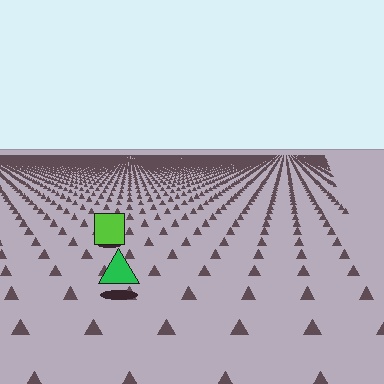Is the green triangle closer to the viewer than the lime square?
Yes. The green triangle is closer — you can tell from the texture gradient: the ground texture is coarser near it.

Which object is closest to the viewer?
The green triangle is closest. The texture marks near it are larger and more spread out.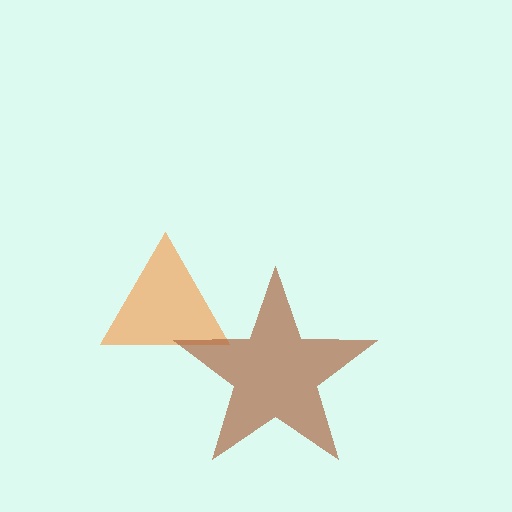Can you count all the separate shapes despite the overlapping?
Yes, there are 2 separate shapes.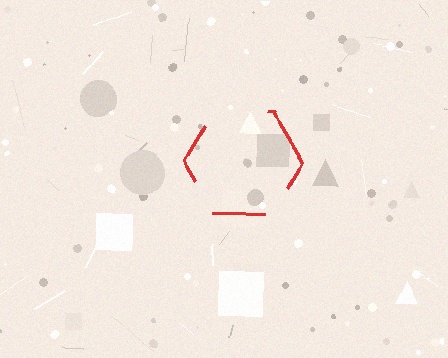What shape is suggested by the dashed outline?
The dashed outline suggests a hexagon.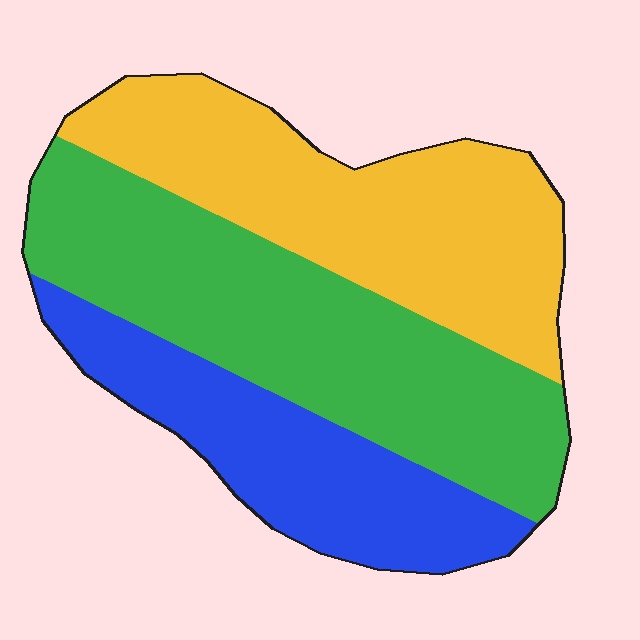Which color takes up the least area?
Blue, at roughly 25%.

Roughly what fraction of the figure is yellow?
Yellow covers roughly 35% of the figure.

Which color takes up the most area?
Green, at roughly 40%.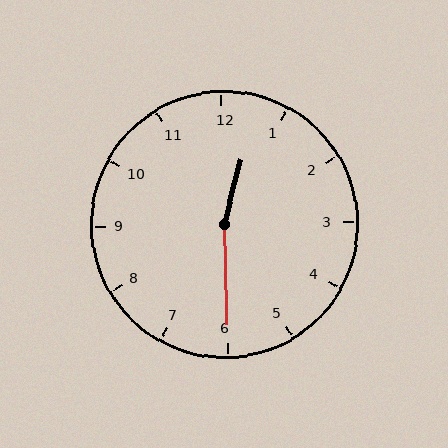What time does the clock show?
12:30.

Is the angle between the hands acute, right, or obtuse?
It is obtuse.